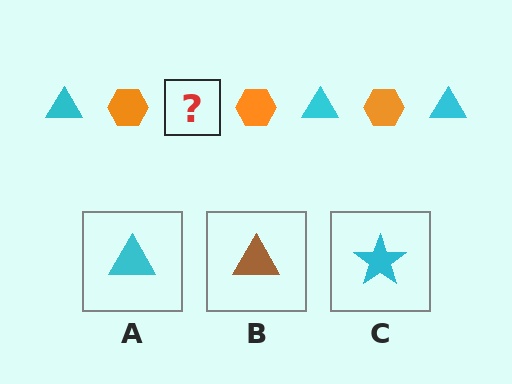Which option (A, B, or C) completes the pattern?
A.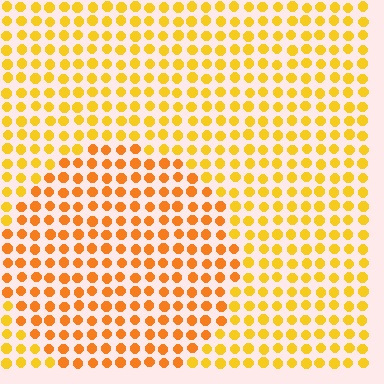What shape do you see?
I see a circle.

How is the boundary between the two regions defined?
The boundary is defined purely by a slight shift in hue (about 22 degrees). Spacing, size, and orientation are identical on both sides.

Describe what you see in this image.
The image is filled with small yellow elements in a uniform arrangement. A circle-shaped region is visible where the elements are tinted to a slightly different hue, forming a subtle color boundary.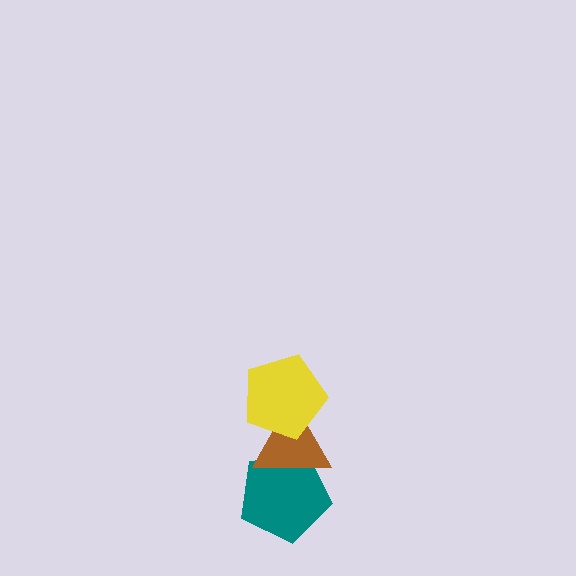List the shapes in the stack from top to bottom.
From top to bottom: the yellow pentagon, the brown triangle, the teal pentagon.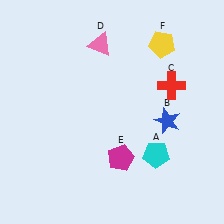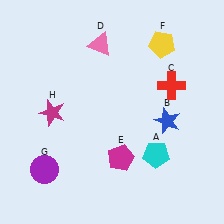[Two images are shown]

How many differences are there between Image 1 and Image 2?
There are 2 differences between the two images.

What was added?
A purple circle (G), a magenta star (H) were added in Image 2.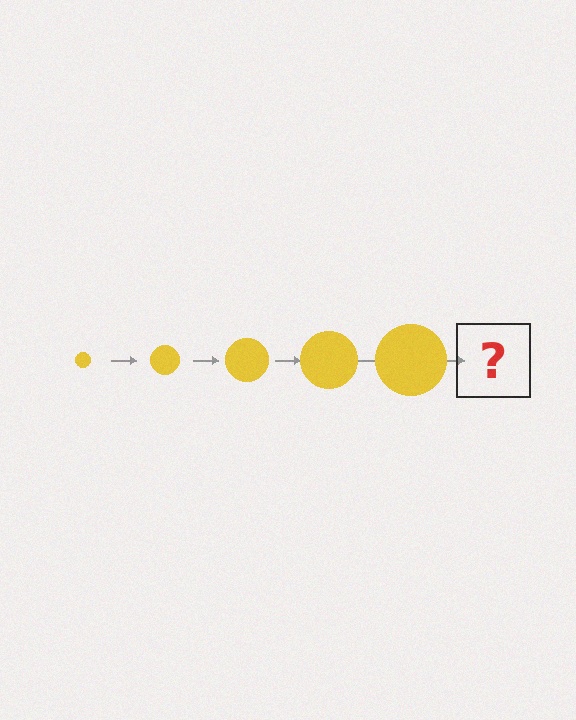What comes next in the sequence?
The next element should be a yellow circle, larger than the previous one.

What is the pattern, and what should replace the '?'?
The pattern is that the circle gets progressively larger each step. The '?' should be a yellow circle, larger than the previous one.